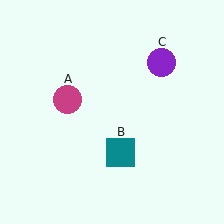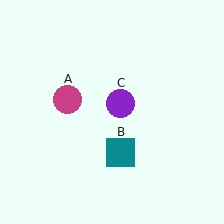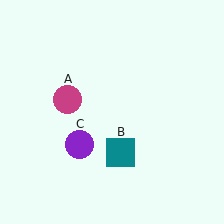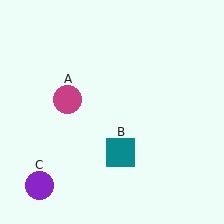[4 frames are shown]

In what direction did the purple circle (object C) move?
The purple circle (object C) moved down and to the left.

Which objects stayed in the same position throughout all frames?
Magenta circle (object A) and teal square (object B) remained stationary.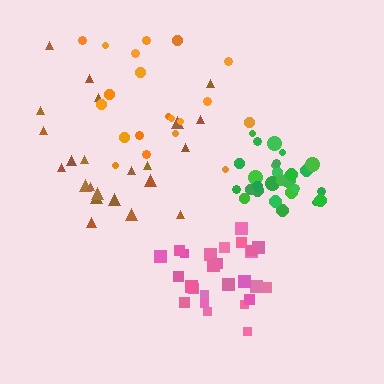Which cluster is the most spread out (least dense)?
Orange.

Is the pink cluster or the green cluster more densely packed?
Green.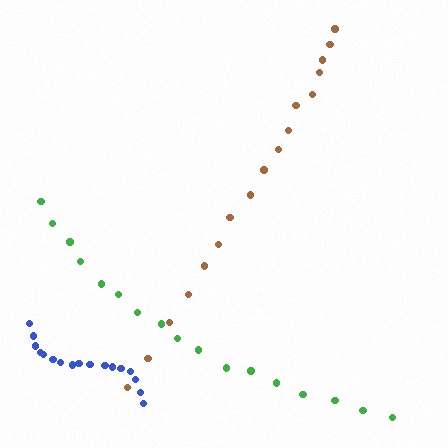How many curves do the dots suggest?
There are 3 distinct paths.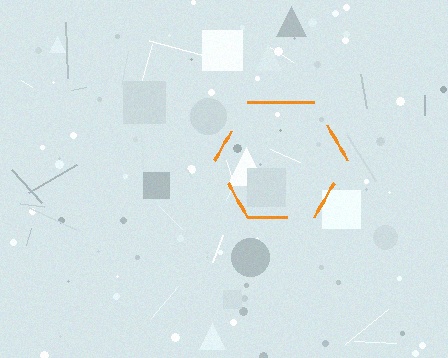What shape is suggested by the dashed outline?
The dashed outline suggests a hexagon.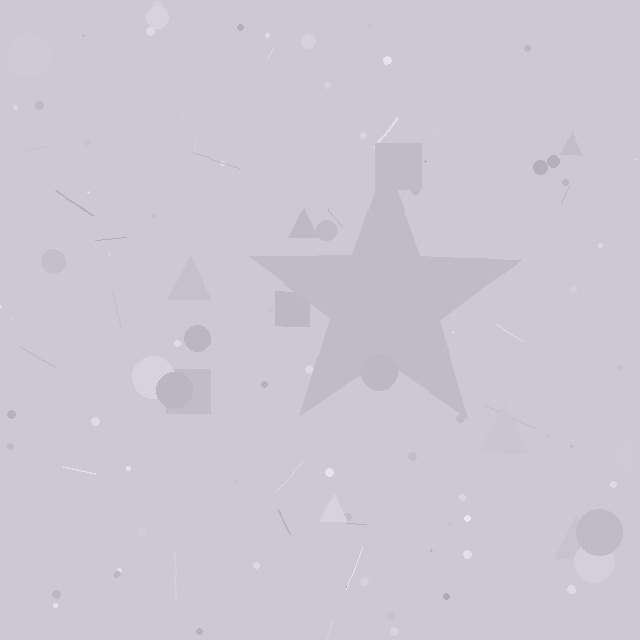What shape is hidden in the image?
A star is hidden in the image.